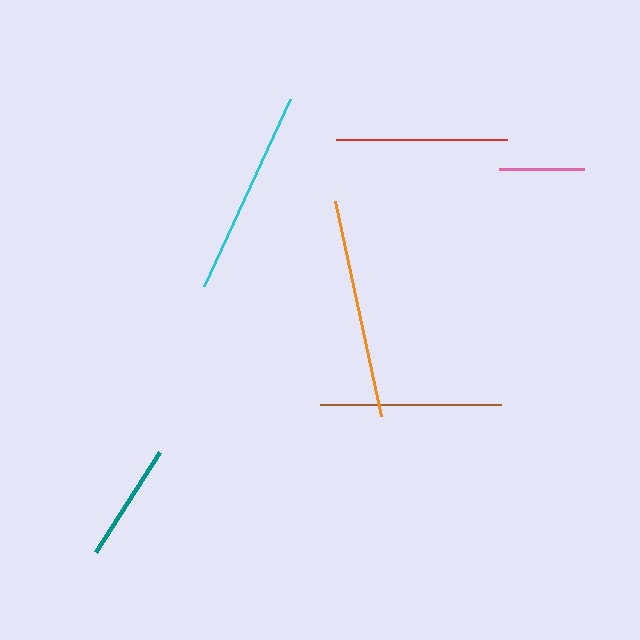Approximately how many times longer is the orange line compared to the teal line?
The orange line is approximately 1.8 times the length of the teal line.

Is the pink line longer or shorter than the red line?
The red line is longer than the pink line.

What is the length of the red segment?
The red segment is approximately 171 pixels long.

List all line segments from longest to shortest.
From longest to shortest: orange, cyan, brown, red, teal, pink.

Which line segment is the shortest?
The pink line is the shortest at approximately 85 pixels.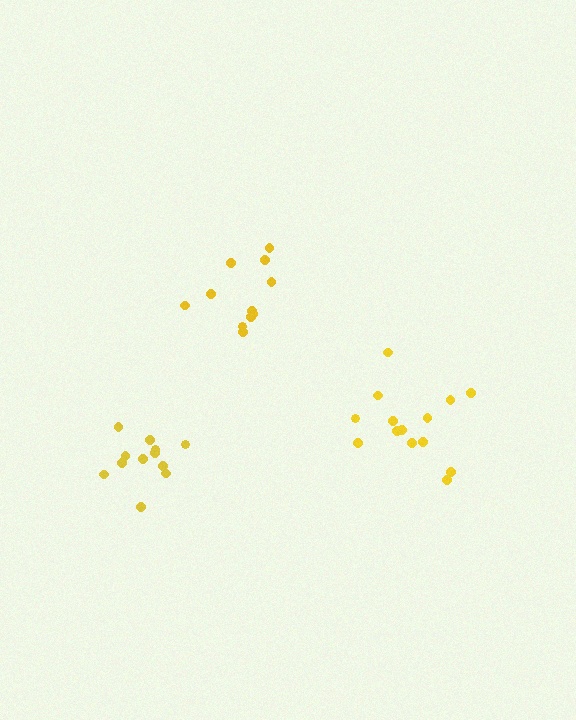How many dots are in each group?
Group 1: 11 dots, Group 2: 12 dots, Group 3: 14 dots (37 total).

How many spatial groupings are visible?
There are 3 spatial groupings.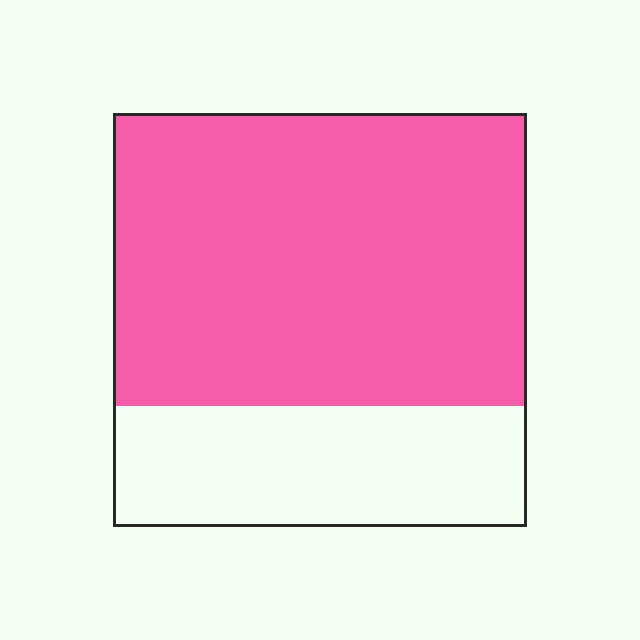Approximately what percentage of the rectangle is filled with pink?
Approximately 70%.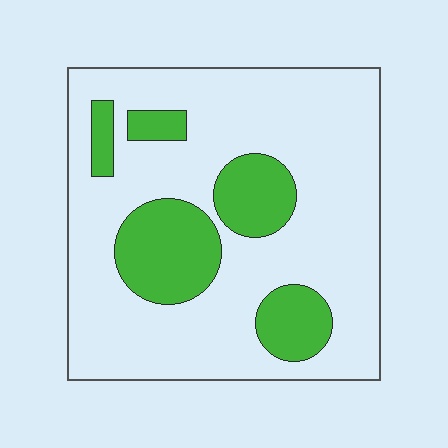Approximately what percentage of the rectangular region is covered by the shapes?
Approximately 25%.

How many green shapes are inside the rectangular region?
5.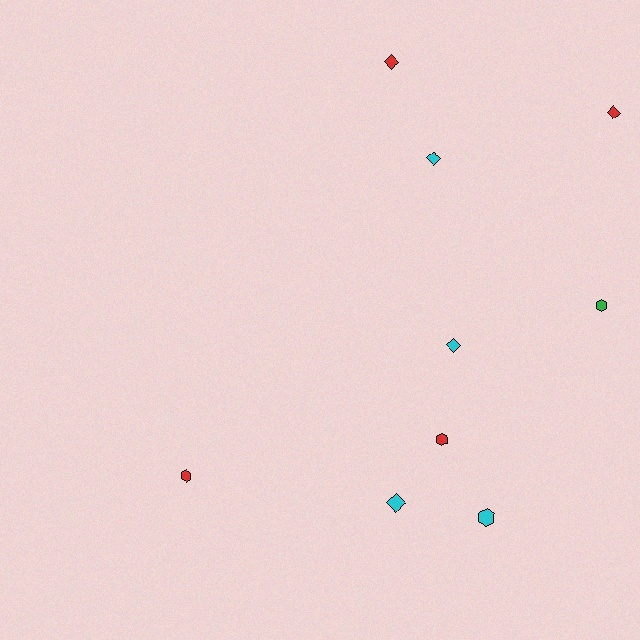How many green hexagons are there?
There is 1 green hexagon.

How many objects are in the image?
There are 9 objects.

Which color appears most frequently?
Cyan, with 4 objects.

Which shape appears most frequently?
Diamond, with 5 objects.